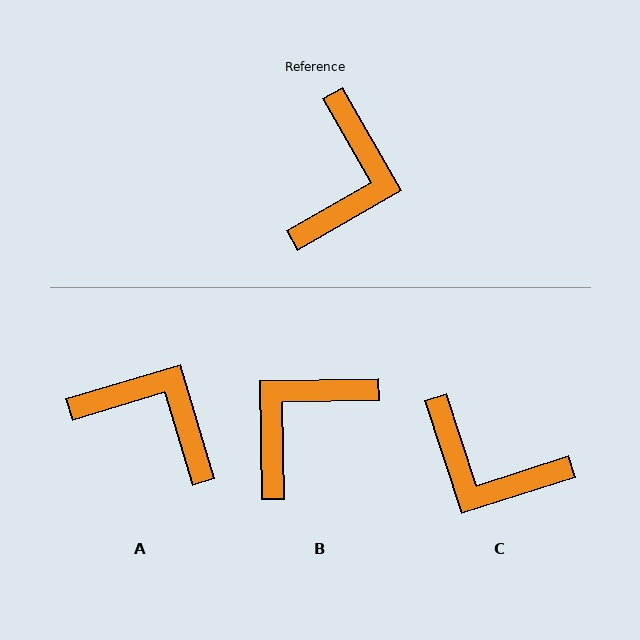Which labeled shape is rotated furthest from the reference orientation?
B, about 151 degrees away.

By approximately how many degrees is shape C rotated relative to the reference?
Approximately 102 degrees clockwise.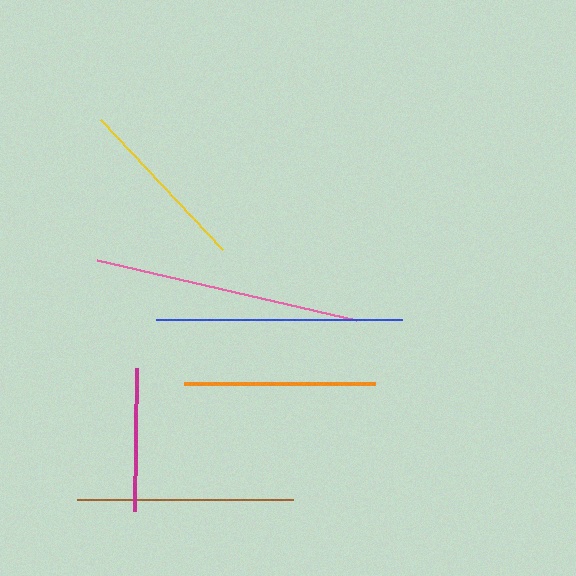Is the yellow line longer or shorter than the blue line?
The blue line is longer than the yellow line.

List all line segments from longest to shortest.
From longest to shortest: pink, blue, brown, orange, yellow, magenta.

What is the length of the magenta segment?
The magenta segment is approximately 143 pixels long.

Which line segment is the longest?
The pink line is the longest at approximately 266 pixels.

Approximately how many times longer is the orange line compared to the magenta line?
The orange line is approximately 1.3 times the length of the magenta line.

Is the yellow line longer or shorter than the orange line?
The orange line is longer than the yellow line.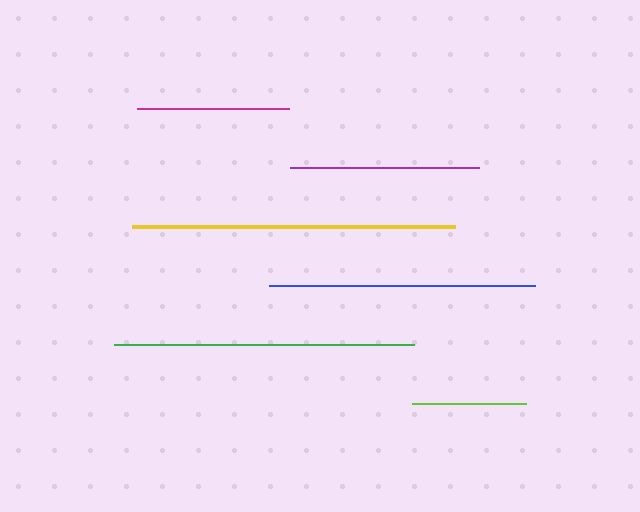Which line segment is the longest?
The yellow line is the longest at approximately 323 pixels.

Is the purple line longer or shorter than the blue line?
The blue line is longer than the purple line.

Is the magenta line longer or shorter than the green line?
The green line is longer than the magenta line.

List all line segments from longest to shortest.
From longest to shortest: yellow, green, blue, purple, magenta, lime.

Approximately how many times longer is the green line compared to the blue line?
The green line is approximately 1.1 times the length of the blue line.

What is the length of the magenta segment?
The magenta segment is approximately 152 pixels long.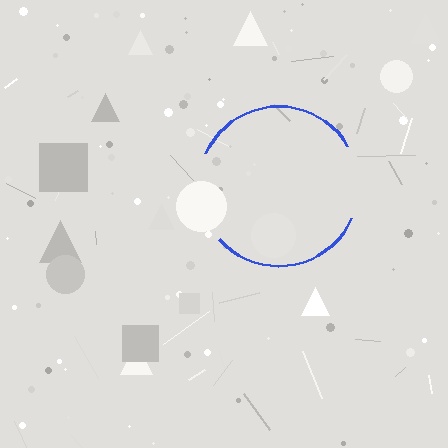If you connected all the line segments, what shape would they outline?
They would outline a circle.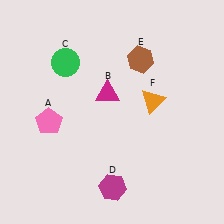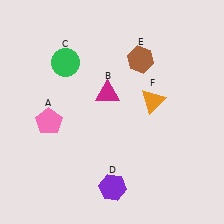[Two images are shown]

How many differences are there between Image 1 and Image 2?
There is 1 difference between the two images.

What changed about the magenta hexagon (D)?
In Image 1, D is magenta. In Image 2, it changed to purple.